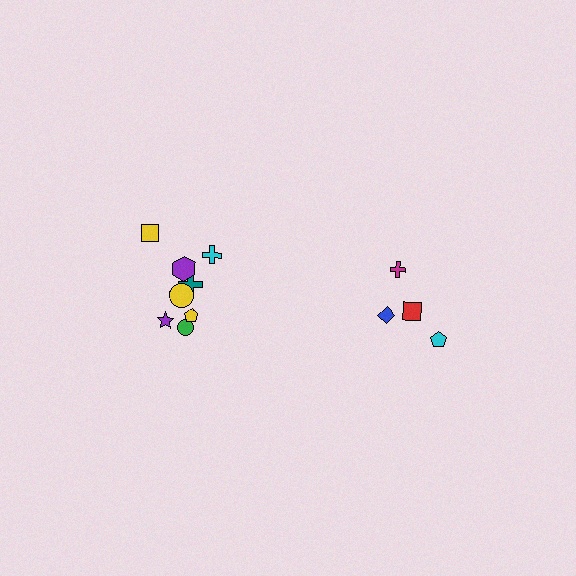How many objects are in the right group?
There are 4 objects.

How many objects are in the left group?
There are 8 objects.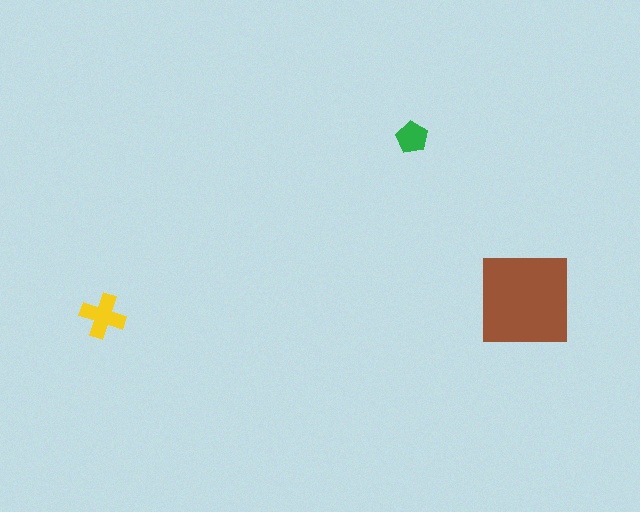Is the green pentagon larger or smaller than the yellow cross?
Smaller.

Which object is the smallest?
The green pentagon.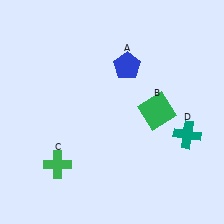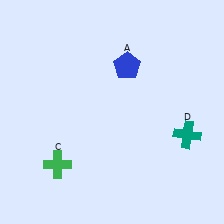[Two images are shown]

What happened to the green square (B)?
The green square (B) was removed in Image 2. It was in the top-right area of Image 1.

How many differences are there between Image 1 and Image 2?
There is 1 difference between the two images.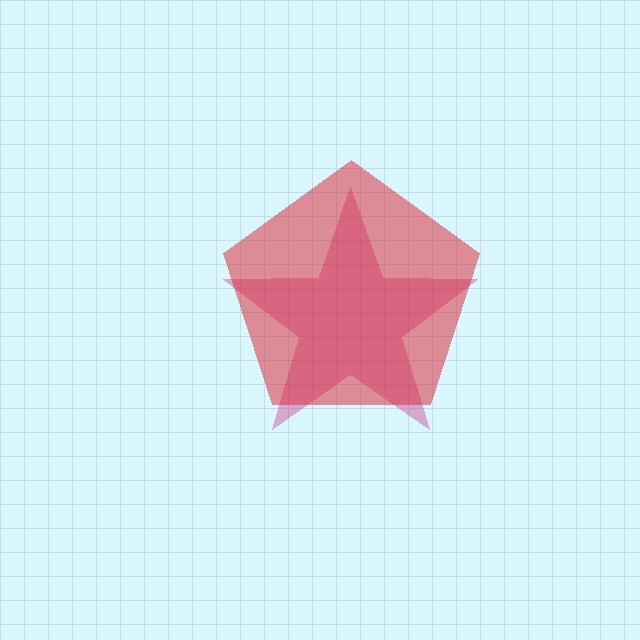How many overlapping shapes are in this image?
There are 2 overlapping shapes in the image.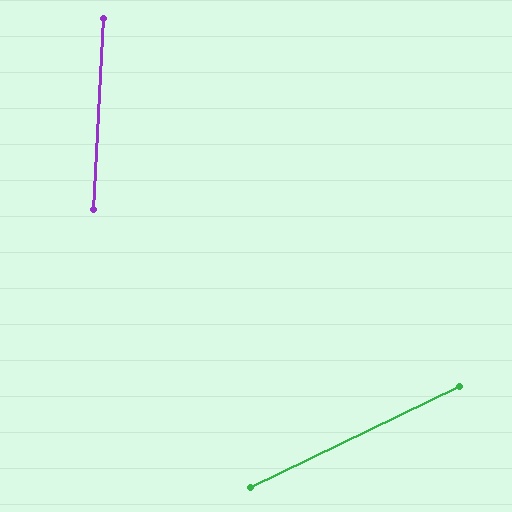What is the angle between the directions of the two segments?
Approximately 61 degrees.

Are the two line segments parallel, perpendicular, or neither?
Neither parallel nor perpendicular — they differ by about 61°.